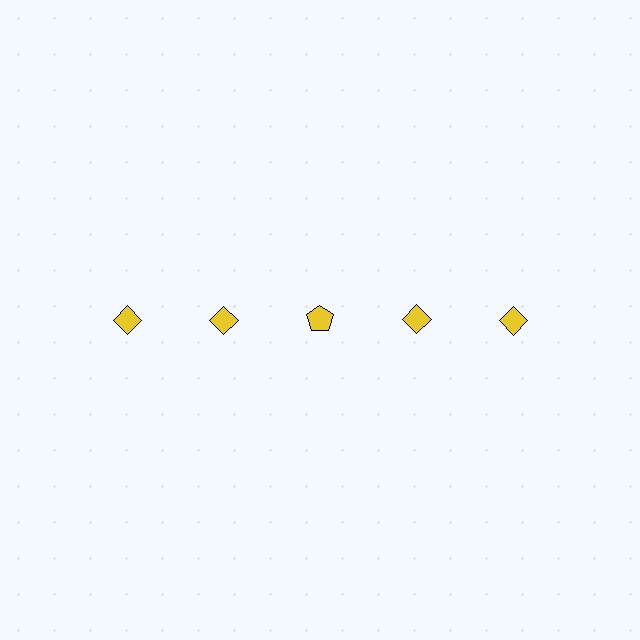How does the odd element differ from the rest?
It has a different shape: pentagon instead of diamond.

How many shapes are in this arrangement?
There are 5 shapes arranged in a grid pattern.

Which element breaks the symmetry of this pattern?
The yellow pentagon in the top row, center column breaks the symmetry. All other shapes are yellow diamonds.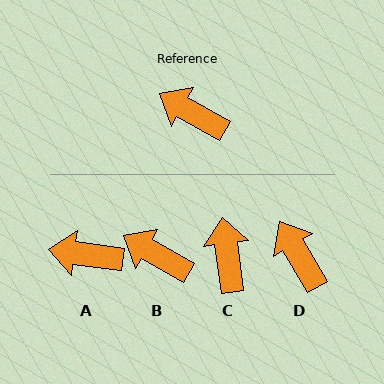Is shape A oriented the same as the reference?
No, it is off by about 21 degrees.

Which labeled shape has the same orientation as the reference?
B.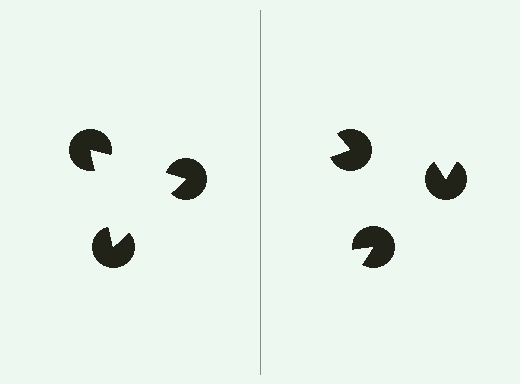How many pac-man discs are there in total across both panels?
6 — 3 on each side.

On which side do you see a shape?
An illusory triangle appears on the left side. On the right side the wedge cuts are rotated, so no coherent shape forms.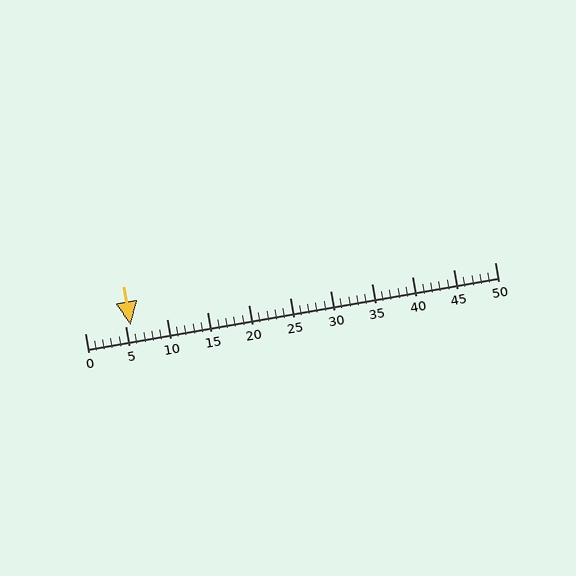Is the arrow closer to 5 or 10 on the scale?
The arrow is closer to 5.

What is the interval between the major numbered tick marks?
The major tick marks are spaced 5 units apart.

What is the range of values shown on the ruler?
The ruler shows values from 0 to 50.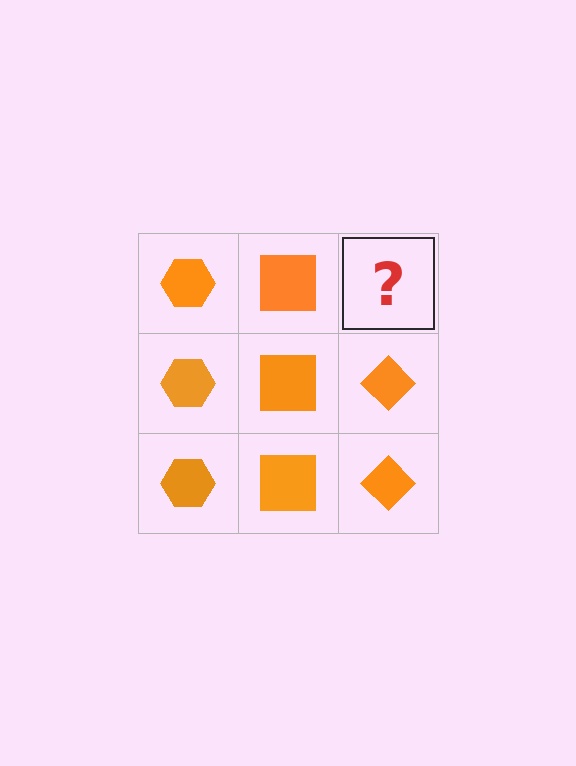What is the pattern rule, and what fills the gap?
The rule is that each column has a consistent shape. The gap should be filled with an orange diamond.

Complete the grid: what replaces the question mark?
The question mark should be replaced with an orange diamond.